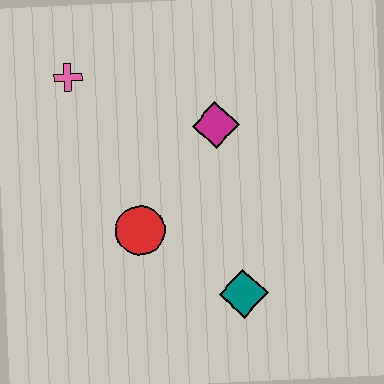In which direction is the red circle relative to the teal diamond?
The red circle is to the left of the teal diamond.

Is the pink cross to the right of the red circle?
No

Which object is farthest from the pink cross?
The teal diamond is farthest from the pink cross.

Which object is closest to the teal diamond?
The red circle is closest to the teal diamond.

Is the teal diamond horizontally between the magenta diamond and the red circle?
No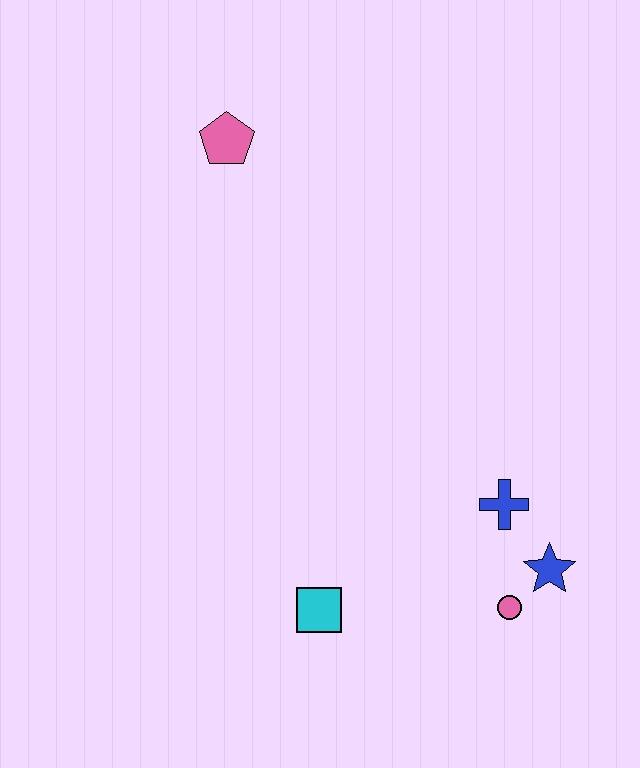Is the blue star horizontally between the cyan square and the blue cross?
No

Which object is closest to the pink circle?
The blue star is closest to the pink circle.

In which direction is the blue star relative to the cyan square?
The blue star is to the right of the cyan square.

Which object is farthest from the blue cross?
The pink pentagon is farthest from the blue cross.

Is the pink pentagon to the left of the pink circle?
Yes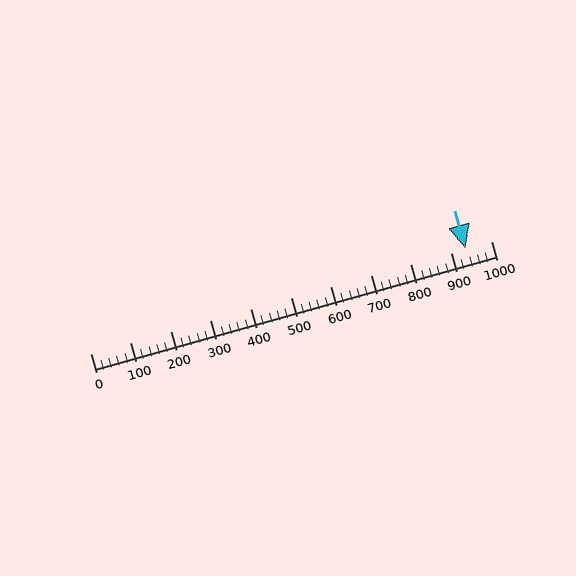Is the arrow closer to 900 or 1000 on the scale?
The arrow is closer to 900.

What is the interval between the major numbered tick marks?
The major tick marks are spaced 100 units apart.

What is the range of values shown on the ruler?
The ruler shows values from 0 to 1000.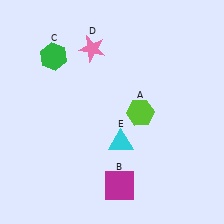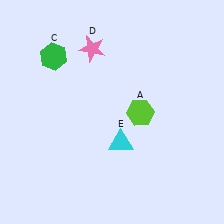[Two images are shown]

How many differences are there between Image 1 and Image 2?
There is 1 difference between the two images.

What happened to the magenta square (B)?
The magenta square (B) was removed in Image 2. It was in the bottom-right area of Image 1.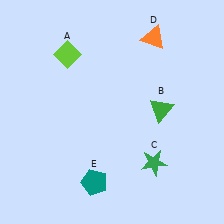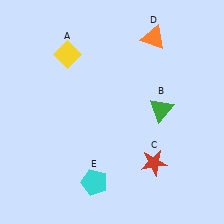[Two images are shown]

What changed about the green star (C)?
In Image 1, C is green. In Image 2, it changed to red.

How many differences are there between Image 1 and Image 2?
There are 3 differences between the two images.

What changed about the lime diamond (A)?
In Image 1, A is lime. In Image 2, it changed to yellow.